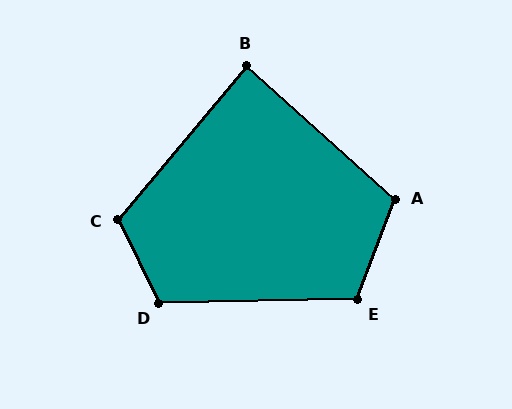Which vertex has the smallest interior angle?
B, at approximately 88 degrees.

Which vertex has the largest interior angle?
D, at approximately 115 degrees.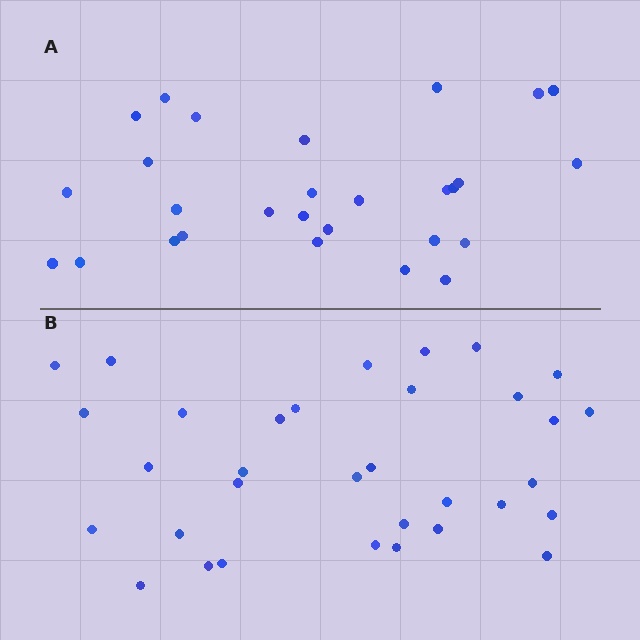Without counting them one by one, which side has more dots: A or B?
Region B (the bottom region) has more dots.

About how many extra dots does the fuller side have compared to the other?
Region B has about 5 more dots than region A.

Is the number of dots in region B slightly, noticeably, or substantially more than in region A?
Region B has only slightly more — the two regions are fairly close. The ratio is roughly 1.2 to 1.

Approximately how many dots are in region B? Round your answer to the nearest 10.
About 30 dots. (The exact count is 33, which rounds to 30.)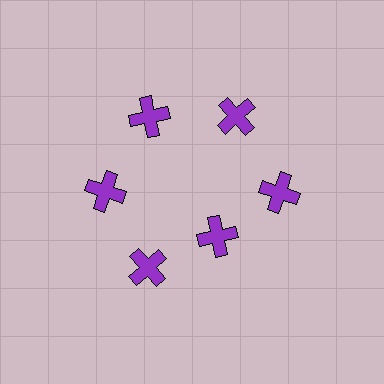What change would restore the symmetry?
The symmetry would be restored by moving it outward, back onto the ring so that all 6 crosses sit at equal angles and equal distance from the center.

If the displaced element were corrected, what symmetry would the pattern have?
It would have 6-fold rotational symmetry — the pattern would map onto itself every 60 degrees.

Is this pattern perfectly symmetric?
No. The 6 purple crosses are arranged in a ring, but one element near the 5 o'clock position is pulled inward toward the center, breaking the 6-fold rotational symmetry.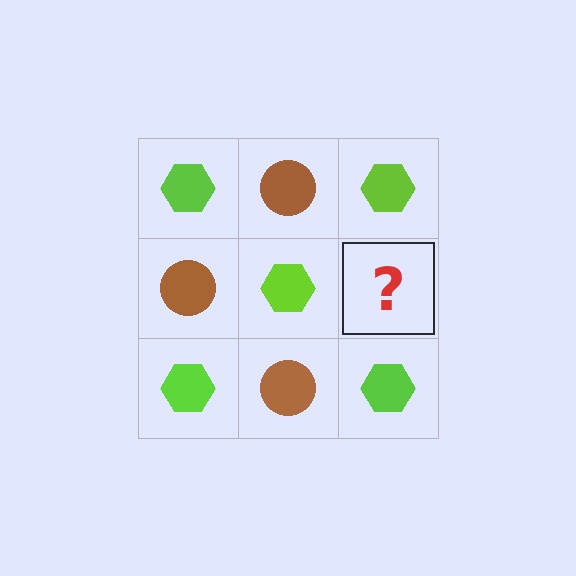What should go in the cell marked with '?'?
The missing cell should contain a brown circle.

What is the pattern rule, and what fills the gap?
The rule is that it alternates lime hexagon and brown circle in a checkerboard pattern. The gap should be filled with a brown circle.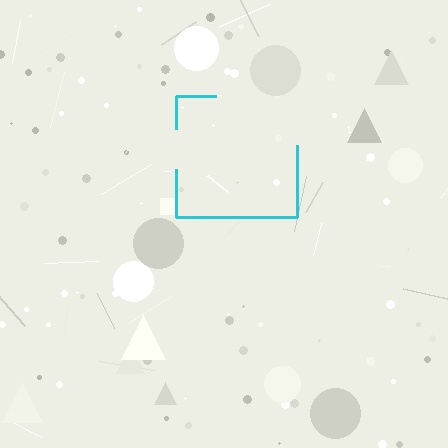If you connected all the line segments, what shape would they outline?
They would outline a square.